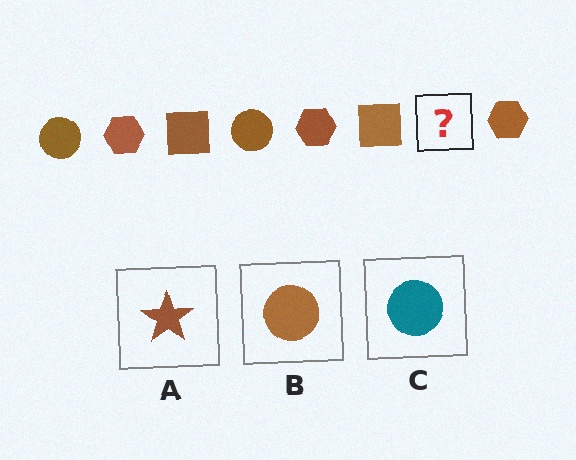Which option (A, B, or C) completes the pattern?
B.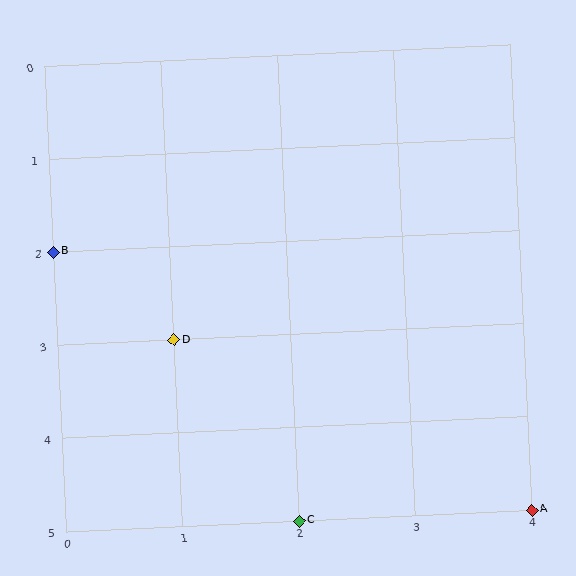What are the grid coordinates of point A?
Point A is at grid coordinates (4, 5).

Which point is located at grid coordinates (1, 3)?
Point D is at (1, 3).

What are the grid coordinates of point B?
Point B is at grid coordinates (0, 2).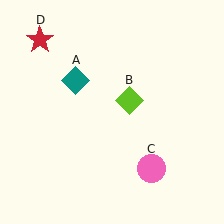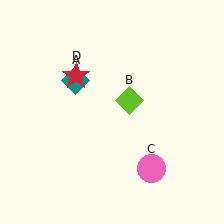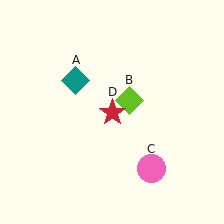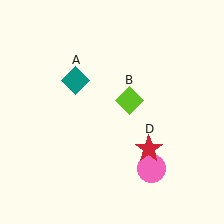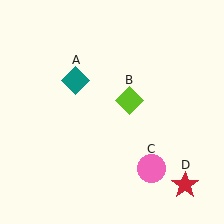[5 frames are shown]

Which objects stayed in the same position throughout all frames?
Teal diamond (object A) and lime diamond (object B) and pink circle (object C) remained stationary.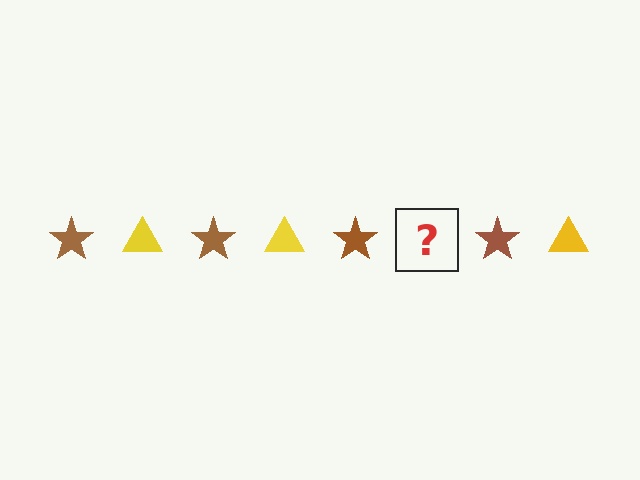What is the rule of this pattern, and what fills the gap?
The rule is that the pattern alternates between brown star and yellow triangle. The gap should be filled with a yellow triangle.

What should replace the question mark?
The question mark should be replaced with a yellow triangle.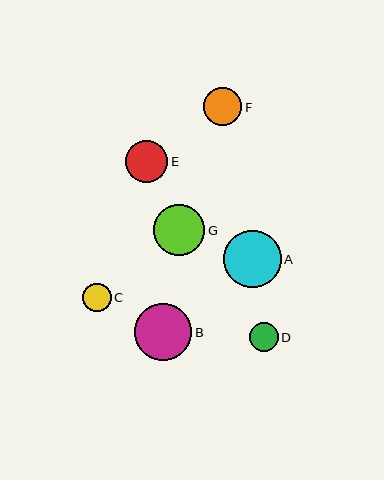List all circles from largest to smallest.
From largest to smallest: A, B, G, E, F, D, C.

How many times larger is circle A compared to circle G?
Circle A is approximately 1.1 times the size of circle G.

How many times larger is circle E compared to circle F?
Circle E is approximately 1.1 times the size of circle F.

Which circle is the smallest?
Circle C is the smallest with a size of approximately 29 pixels.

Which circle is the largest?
Circle A is the largest with a size of approximately 58 pixels.